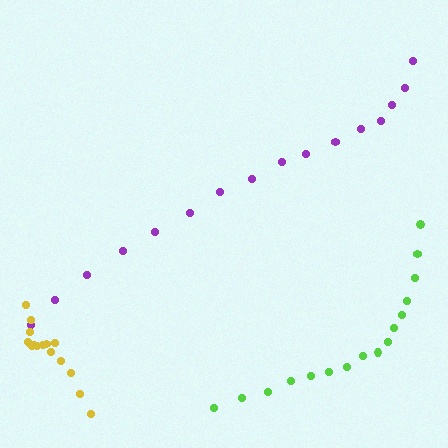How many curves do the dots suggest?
There are 3 distinct paths.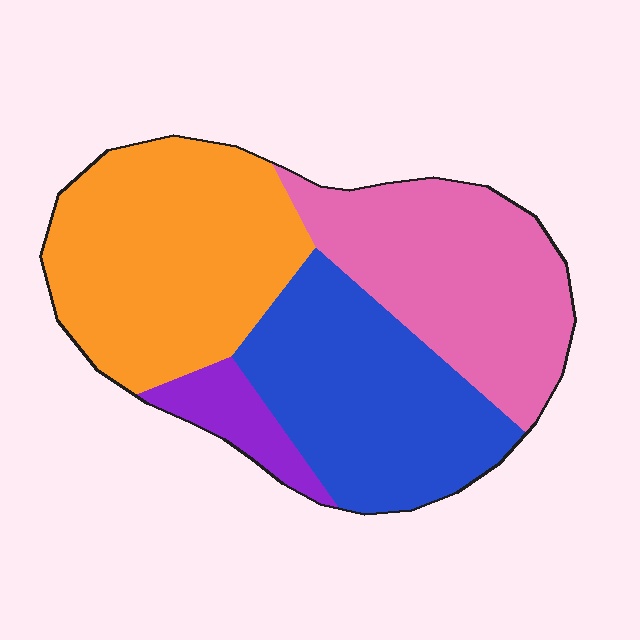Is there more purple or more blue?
Blue.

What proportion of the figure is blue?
Blue takes up about one third (1/3) of the figure.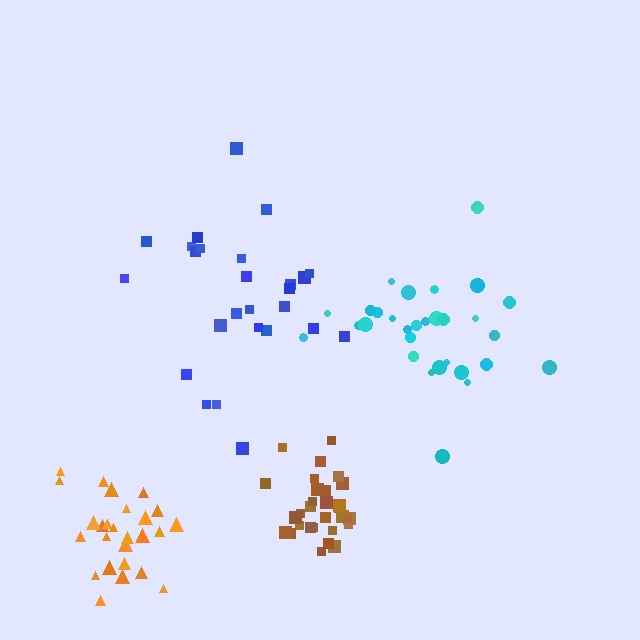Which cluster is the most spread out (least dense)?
Blue.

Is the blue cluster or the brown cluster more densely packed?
Brown.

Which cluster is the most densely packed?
Brown.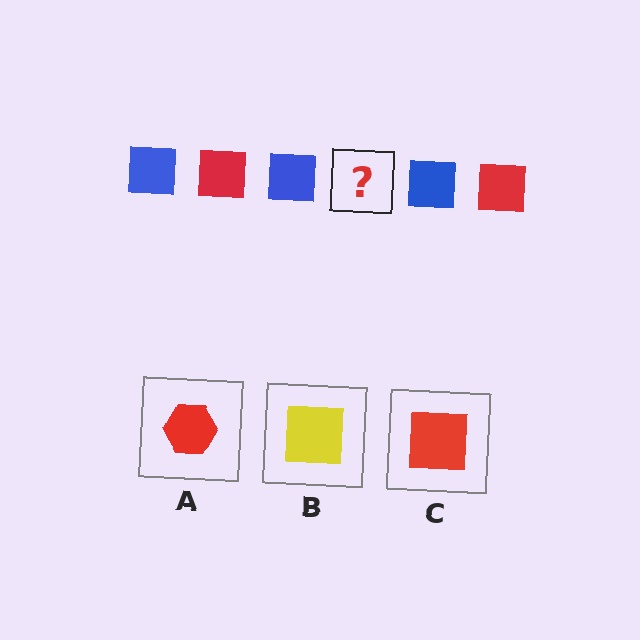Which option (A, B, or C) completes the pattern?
C.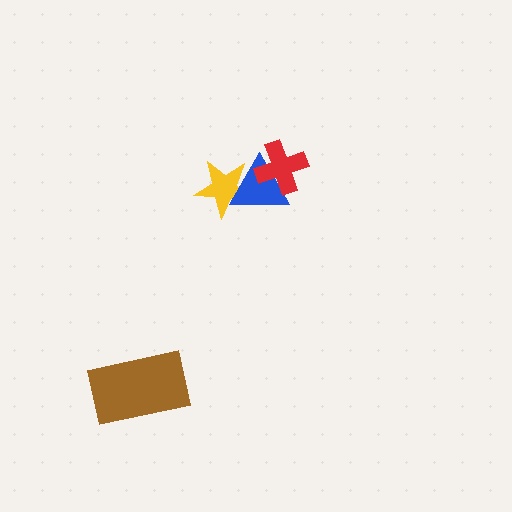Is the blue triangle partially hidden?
Yes, it is partially covered by another shape.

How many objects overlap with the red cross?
1 object overlaps with the red cross.